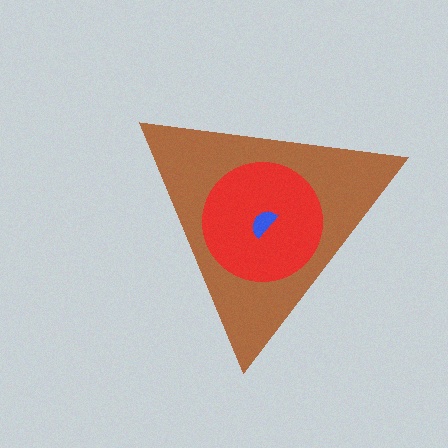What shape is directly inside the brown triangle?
The red circle.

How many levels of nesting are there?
3.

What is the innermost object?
The blue semicircle.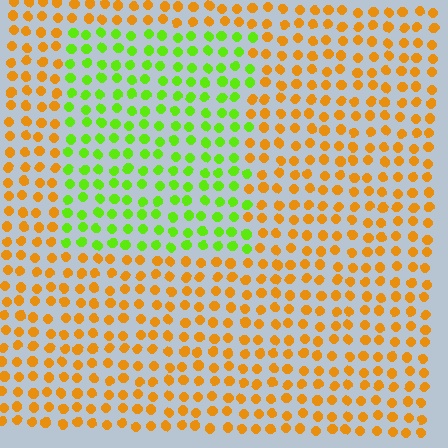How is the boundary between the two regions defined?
The boundary is defined purely by a slight shift in hue (about 64 degrees). Spacing, size, and orientation are identical on both sides.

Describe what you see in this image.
The image is filled with small orange elements in a uniform arrangement. A rectangle-shaped region is visible where the elements are tinted to a slightly different hue, forming a subtle color boundary.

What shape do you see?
I see a rectangle.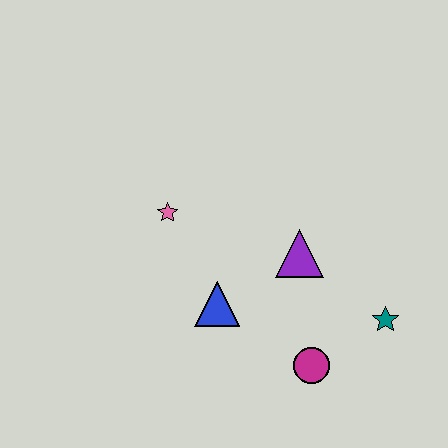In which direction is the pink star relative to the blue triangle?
The pink star is above the blue triangle.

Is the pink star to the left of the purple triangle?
Yes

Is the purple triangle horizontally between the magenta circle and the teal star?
No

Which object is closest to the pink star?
The blue triangle is closest to the pink star.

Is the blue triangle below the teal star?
No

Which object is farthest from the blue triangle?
The teal star is farthest from the blue triangle.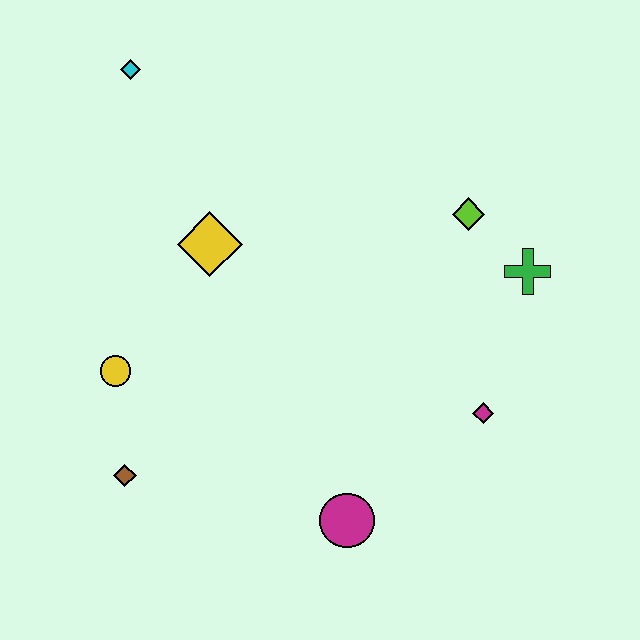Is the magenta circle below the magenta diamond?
Yes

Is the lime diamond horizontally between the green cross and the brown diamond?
Yes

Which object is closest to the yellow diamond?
The yellow circle is closest to the yellow diamond.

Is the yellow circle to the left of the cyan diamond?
Yes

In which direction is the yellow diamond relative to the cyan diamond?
The yellow diamond is below the cyan diamond.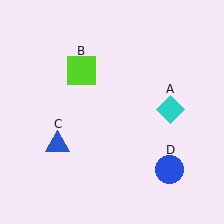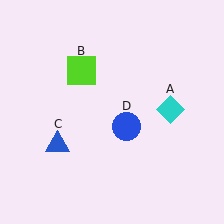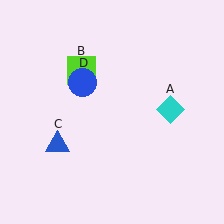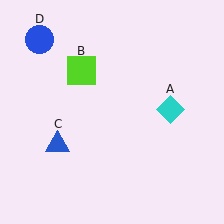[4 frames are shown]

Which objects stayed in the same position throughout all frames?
Cyan diamond (object A) and lime square (object B) and blue triangle (object C) remained stationary.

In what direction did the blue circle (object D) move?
The blue circle (object D) moved up and to the left.